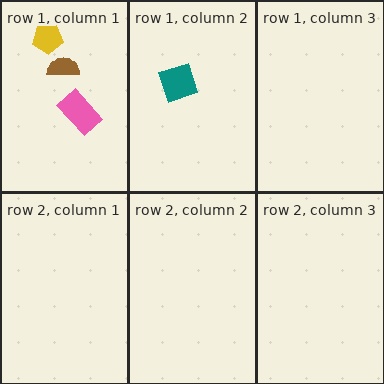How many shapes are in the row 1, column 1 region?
3.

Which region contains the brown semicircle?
The row 1, column 1 region.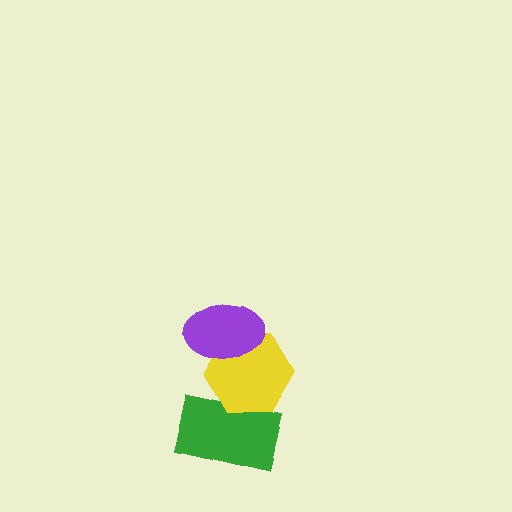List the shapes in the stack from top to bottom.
From top to bottom: the purple ellipse, the yellow hexagon, the green rectangle.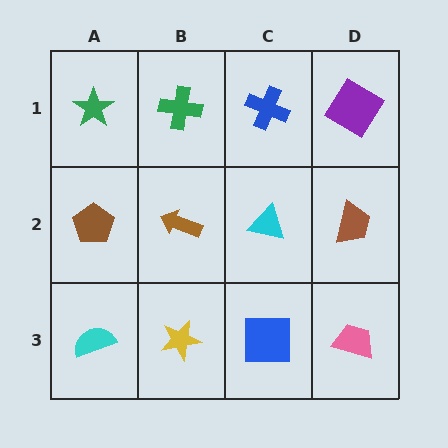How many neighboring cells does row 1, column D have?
2.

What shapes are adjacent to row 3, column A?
A brown pentagon (row 2, column A), a yellow star (row 3, column B).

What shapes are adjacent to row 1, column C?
A cyan triangle (row 2, column C), a green cross (row 1, column B), a purple diamond (row 1, column D).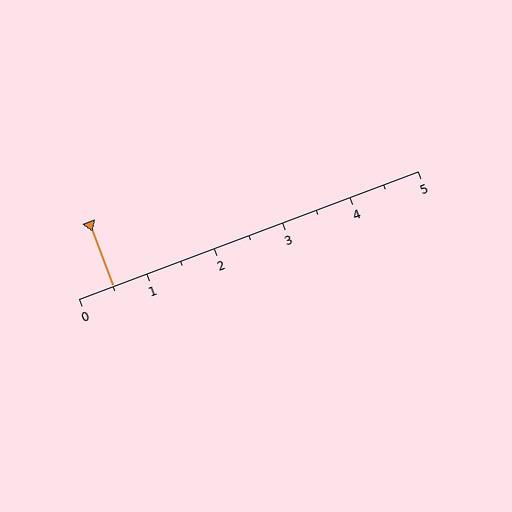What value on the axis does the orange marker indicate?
The marker indicates approximately 0.5.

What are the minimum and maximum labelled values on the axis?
The axis runs from 0 to 5.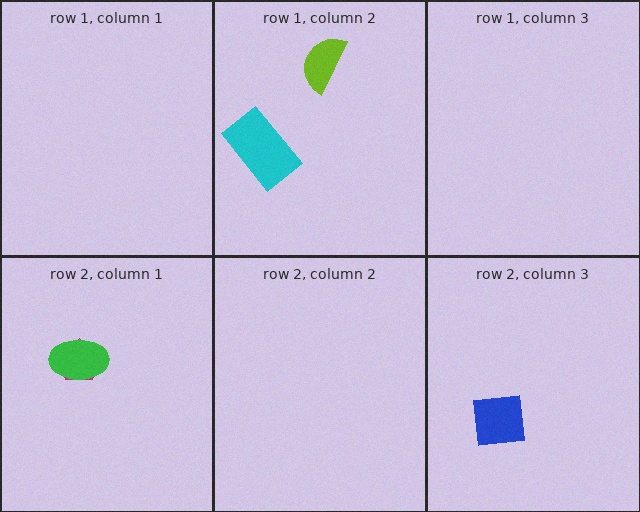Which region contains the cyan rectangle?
The row 1, column 2 region.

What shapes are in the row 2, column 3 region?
The blue square.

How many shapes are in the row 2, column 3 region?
1.